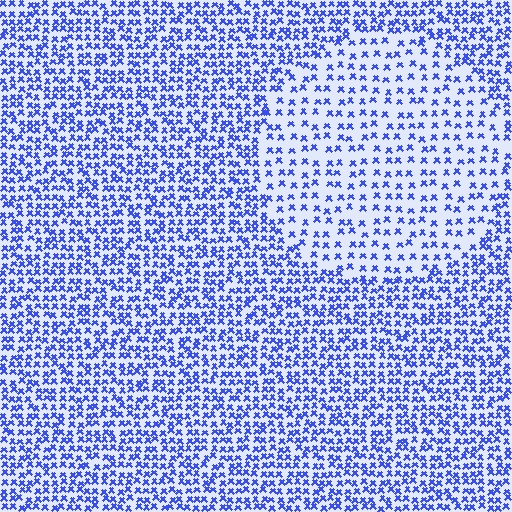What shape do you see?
I see a circle.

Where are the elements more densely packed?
The elements are more densely packed outside the circle boundary.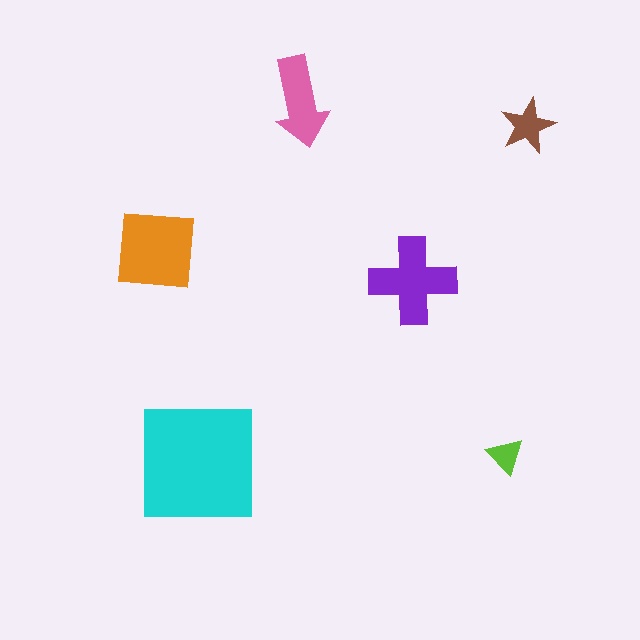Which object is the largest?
The cyan square.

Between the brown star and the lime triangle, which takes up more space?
The brown star.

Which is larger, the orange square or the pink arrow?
The orange square.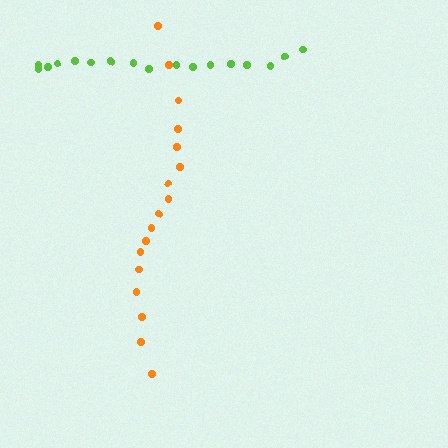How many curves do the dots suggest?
There are 2 distinct paths.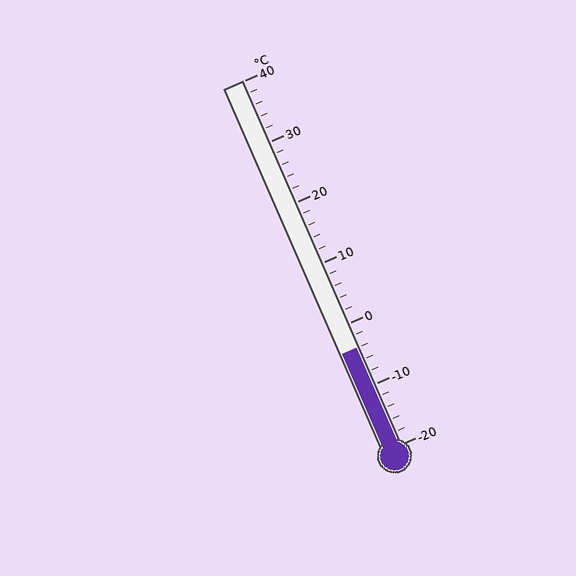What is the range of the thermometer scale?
The thermometer scale ranges from -20°C to 40°C.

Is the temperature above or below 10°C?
The temperature is below 10°C.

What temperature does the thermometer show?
The thermometer shows approximately -4°C.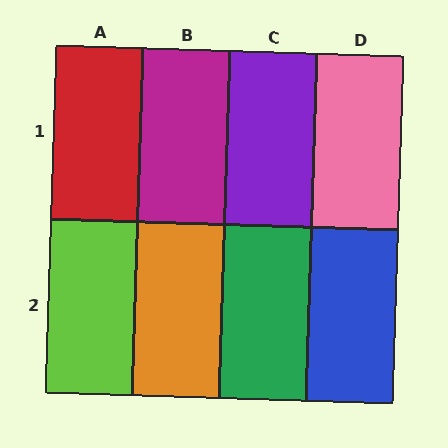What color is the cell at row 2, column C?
Green.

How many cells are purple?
1 cell is purple.